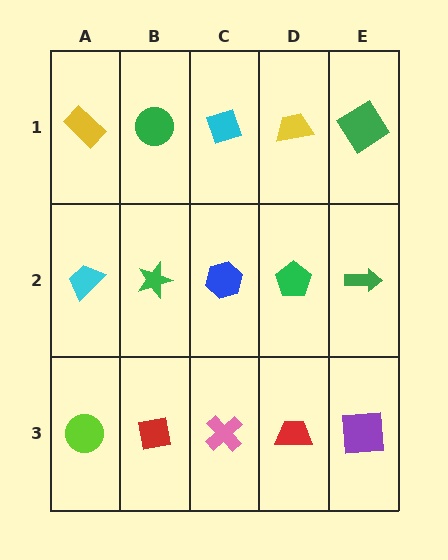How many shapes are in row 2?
5 shapes.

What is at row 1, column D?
A yellow trapezoid.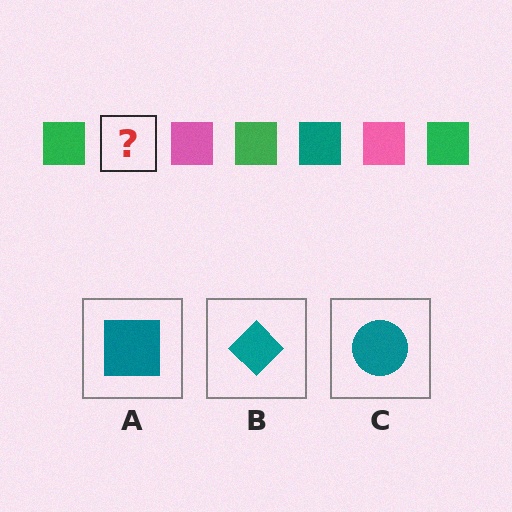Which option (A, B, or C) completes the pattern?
A.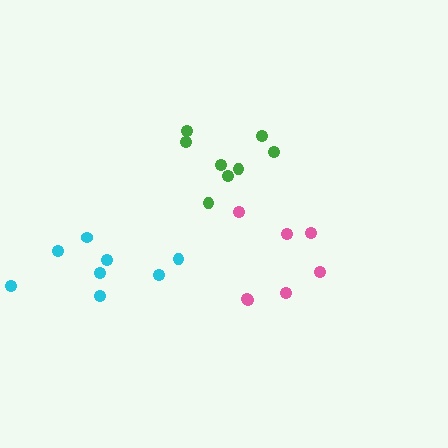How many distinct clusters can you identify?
There are 3 distinct clusters.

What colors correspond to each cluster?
The clusters are colored: cyan, green, pink.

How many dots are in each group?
Group 1: 8 dots, Group 2: 8 dots, Group 3: 7 dots (23 total).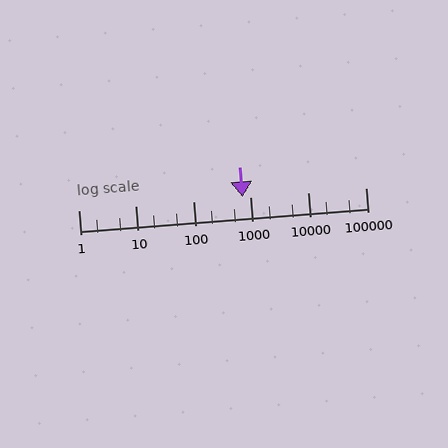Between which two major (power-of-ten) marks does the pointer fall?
The pointer is between 100 and 1000.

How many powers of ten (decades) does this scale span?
The scale spans 5 decades, from 1 to 100000.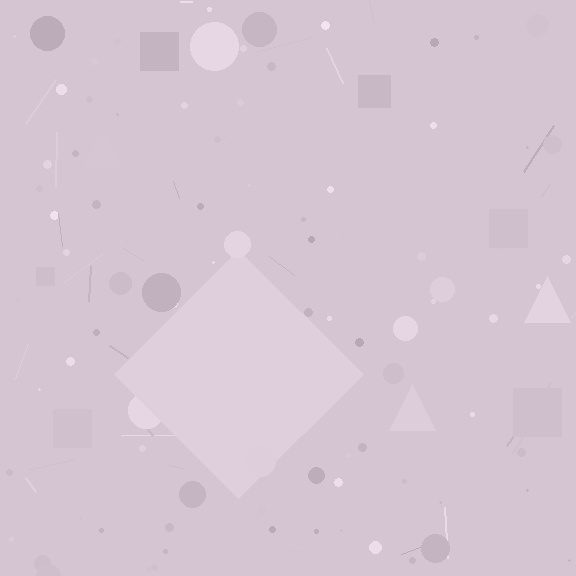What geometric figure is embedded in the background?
A diamond is embedded in the background.